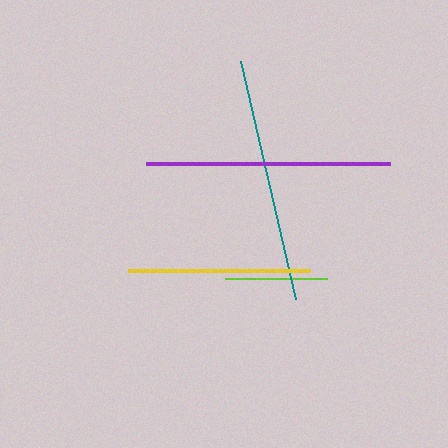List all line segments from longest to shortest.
From longest to shortest: teal, purple, yellow, lime.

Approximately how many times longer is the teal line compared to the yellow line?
The teal line is approximately 1.3 times the length of the yellow line.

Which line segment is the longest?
The teal line is the longest at approximately 244 pixels.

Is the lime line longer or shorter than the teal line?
The teal line is longer than the lime line.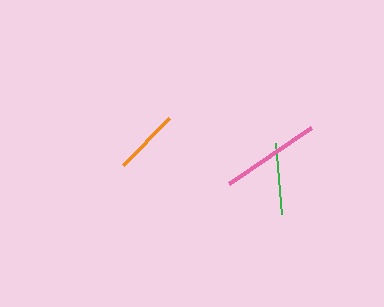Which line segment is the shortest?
The orange line is the shortest at approximately 65 pixels.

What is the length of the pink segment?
The pink segment is approximately 99 pixels long.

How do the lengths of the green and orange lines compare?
The green and orange lines are approximately the same length.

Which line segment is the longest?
The pink line is the longest at approximately 99 pixels.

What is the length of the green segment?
The green segment is approximately 71 pixels long.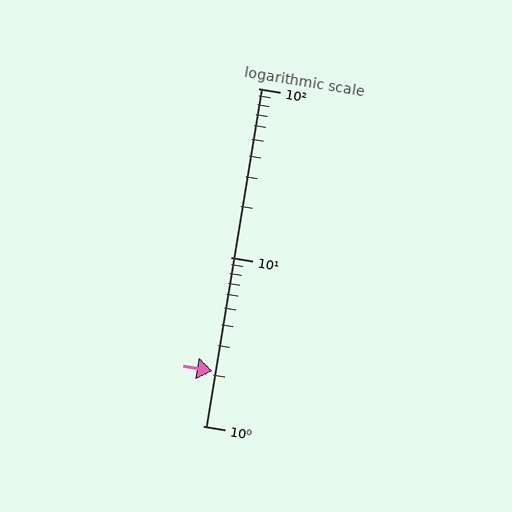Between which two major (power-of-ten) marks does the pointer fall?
The pointer is between 1 and 10.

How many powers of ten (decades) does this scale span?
The scale spans 2 decades, from 1 to 100.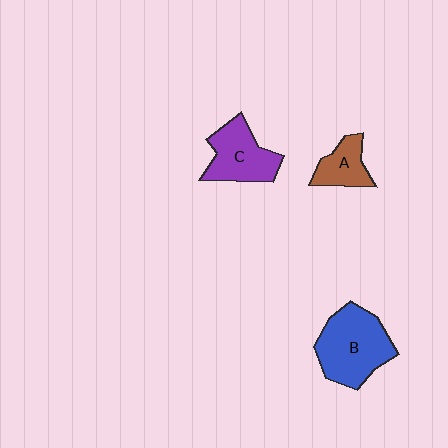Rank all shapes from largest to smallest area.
From largest to smallest: B (blue), C (purple), A (brown).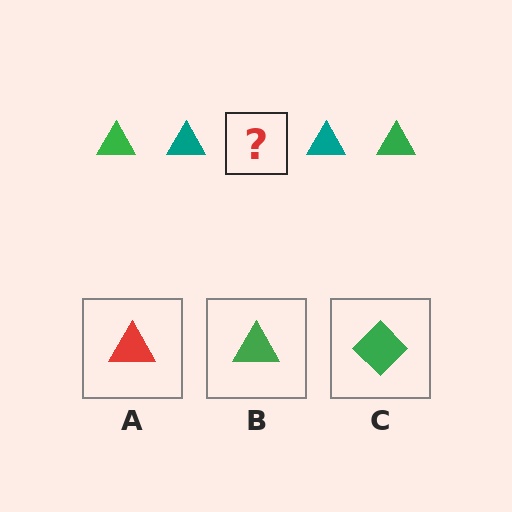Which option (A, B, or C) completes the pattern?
B.